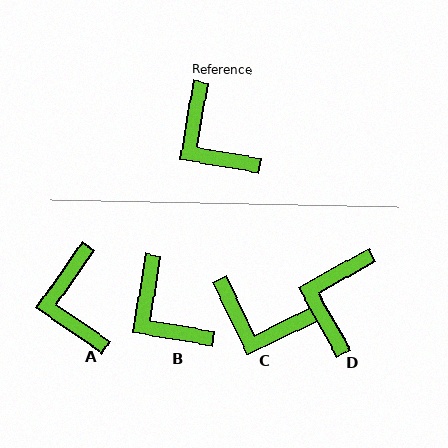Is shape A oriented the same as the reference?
No, it is off by about 25 degrees.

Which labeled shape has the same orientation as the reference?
B.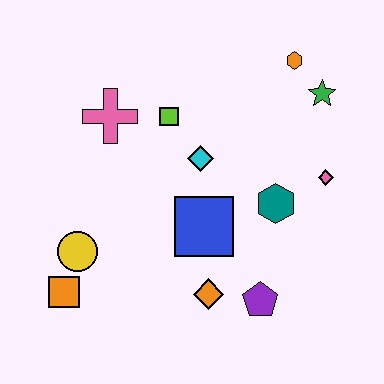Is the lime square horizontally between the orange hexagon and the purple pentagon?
No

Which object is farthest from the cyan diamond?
The orange square is farthest from the cyan diamond.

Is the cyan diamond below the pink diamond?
No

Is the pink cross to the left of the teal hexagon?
Yes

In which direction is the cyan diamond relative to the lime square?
The cyan diamond is below the lime square.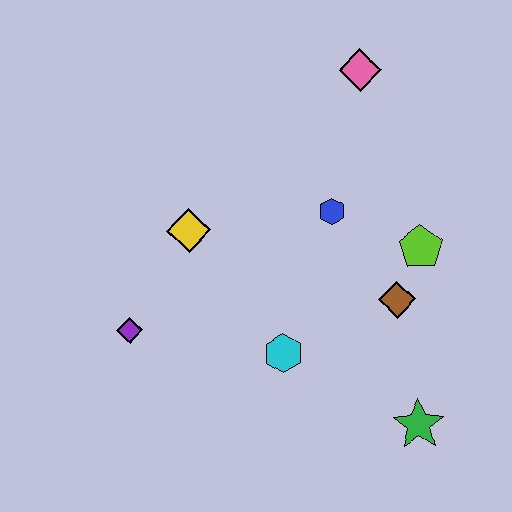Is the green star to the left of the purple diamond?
No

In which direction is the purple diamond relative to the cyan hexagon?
The purple diamond is to the left of the cyan hexagon.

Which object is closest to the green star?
The brown diamond is closest to the green star.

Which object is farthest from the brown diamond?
The purple diamond is farthest from the brown diamond.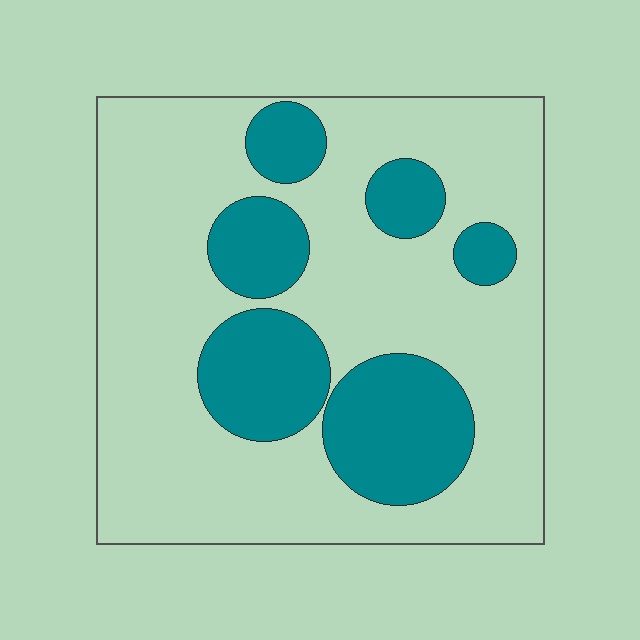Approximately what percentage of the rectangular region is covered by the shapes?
Approximately 25%.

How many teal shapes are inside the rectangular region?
6.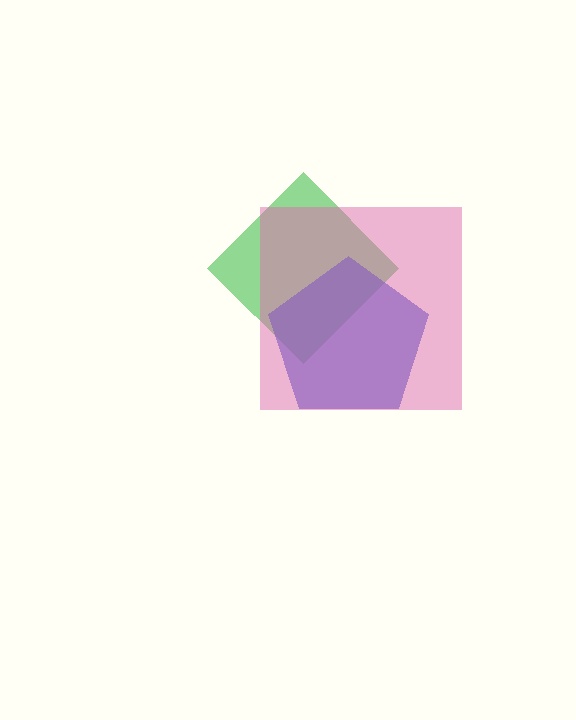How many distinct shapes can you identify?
There are 3 distinct shapes: a green diamond, a blue pentagon, a pink square.